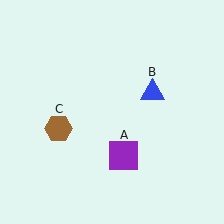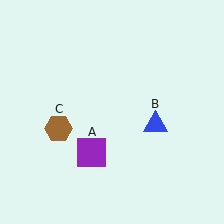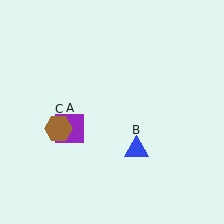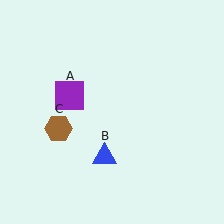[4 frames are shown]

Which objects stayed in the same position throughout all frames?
Brown hexagon (object C) remained stationary.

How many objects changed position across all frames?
2 objects changed position: purple square (object A), blue triangle (object B).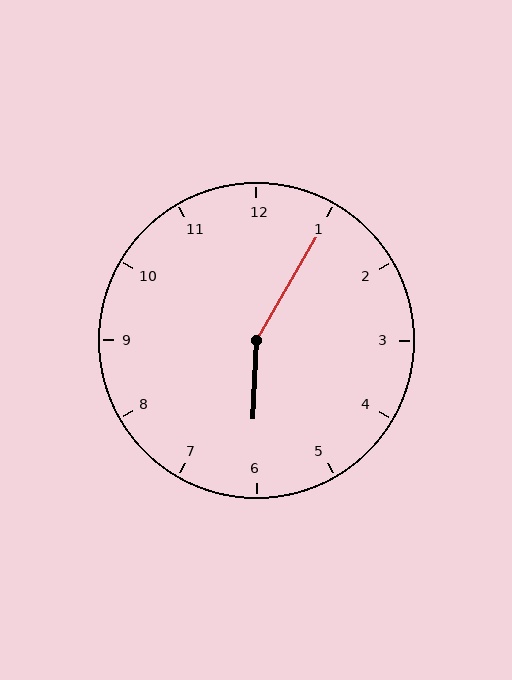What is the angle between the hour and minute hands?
Approximately 152 degrees.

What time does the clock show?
6:05.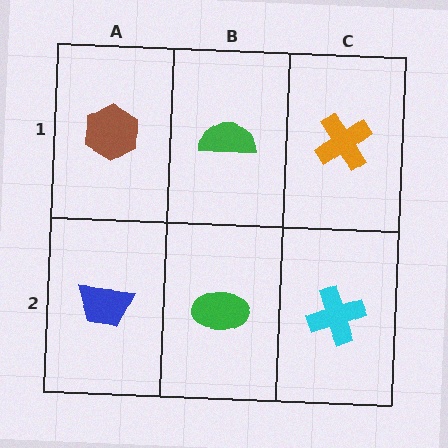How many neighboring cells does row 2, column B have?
3.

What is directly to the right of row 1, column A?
A green semicircle.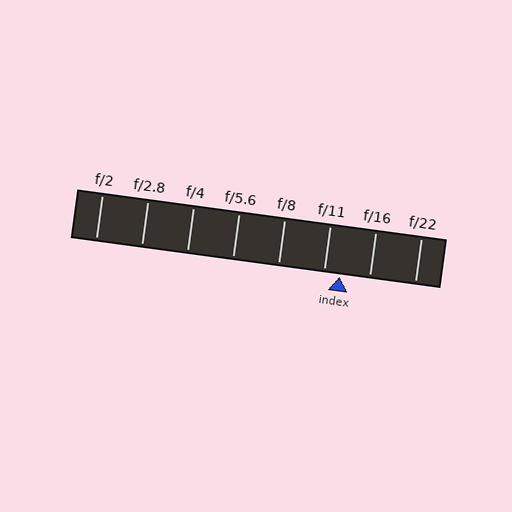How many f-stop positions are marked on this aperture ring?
There are 8 f-stop positions marked.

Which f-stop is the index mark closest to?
The index mark is closest to f/11.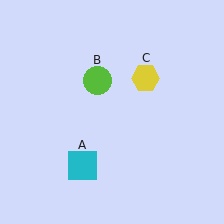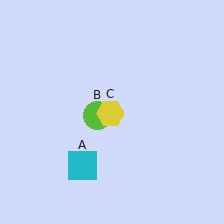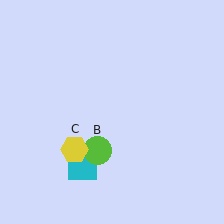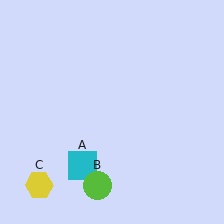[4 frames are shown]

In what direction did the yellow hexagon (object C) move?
The yellow hexagon (object C) moved down and to the left.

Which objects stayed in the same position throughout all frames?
Cyan square (object A) remained stationary.